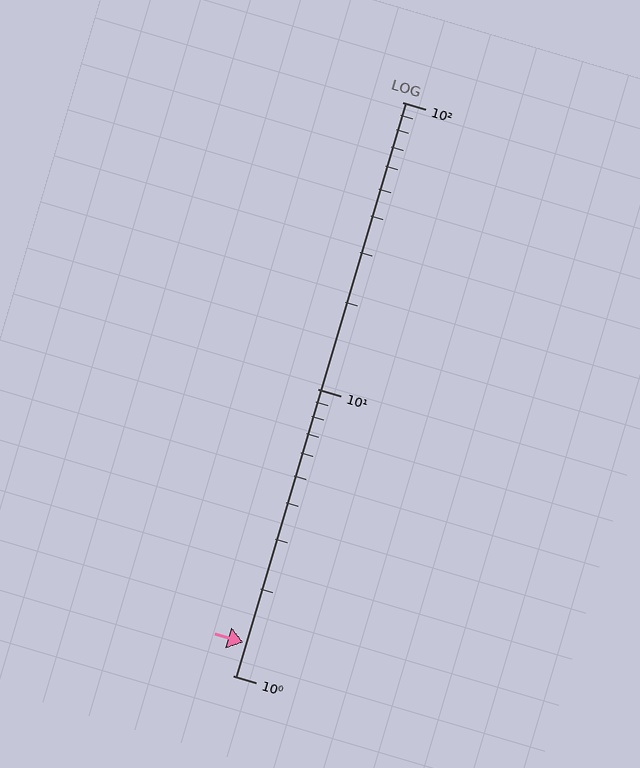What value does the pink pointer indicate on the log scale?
The pointer indicates approximately 1.3.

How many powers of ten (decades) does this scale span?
The scale spans 2 decades, from 1 to 100.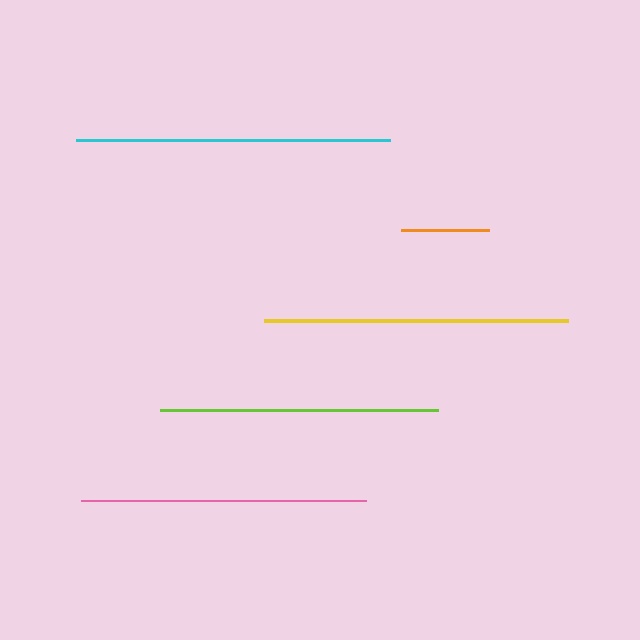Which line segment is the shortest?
The orange line is the shortest at approximately 88 pixels.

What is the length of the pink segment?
The pink segment is approximately 285 pixels long.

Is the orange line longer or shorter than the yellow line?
The yellow line is longer than the orange line.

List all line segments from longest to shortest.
From longest to shortest: cyan, yellow, pink, lime, orange.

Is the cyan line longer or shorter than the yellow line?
The cyan line is longer than the yellow line.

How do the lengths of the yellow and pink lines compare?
The yellow and pink lines are approximately the same length.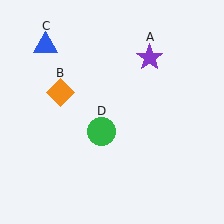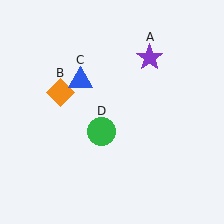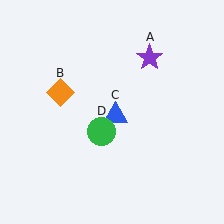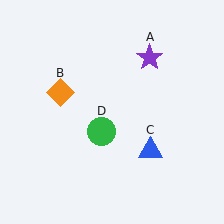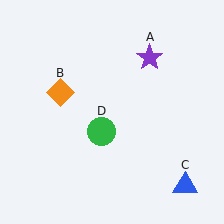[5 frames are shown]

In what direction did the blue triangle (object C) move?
The blue triangle (object C) moved down and to the right.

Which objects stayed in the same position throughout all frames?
Purple star (object A) and orange diamond (object B) and green circle (object D) remained stationary.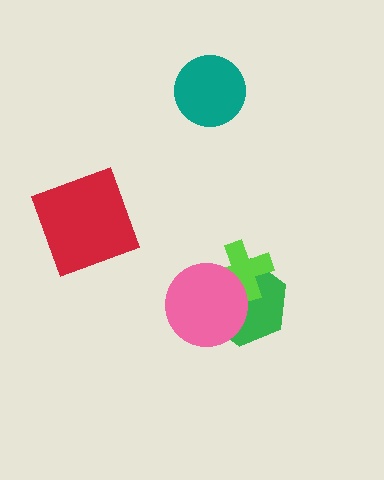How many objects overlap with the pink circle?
2 objects overlap with the pink circle.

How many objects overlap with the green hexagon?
2 objects overlap with the green hexagon.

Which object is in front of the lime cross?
The pink circle is in front of the lime cross.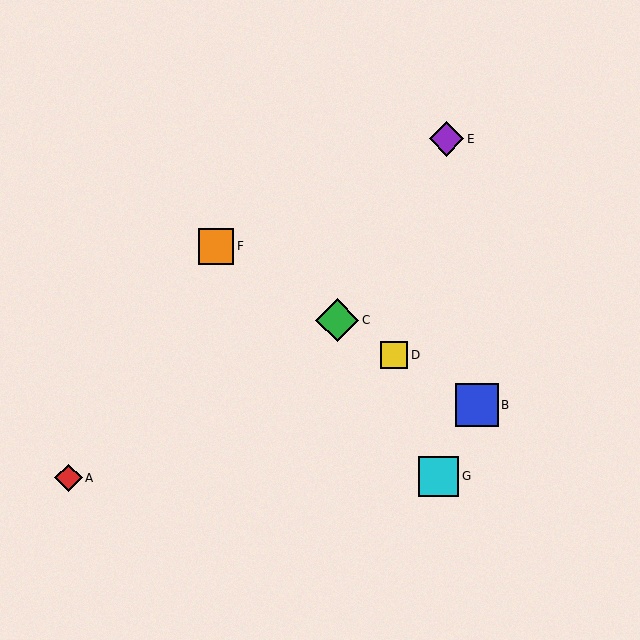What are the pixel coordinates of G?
Object G is at (438, 476).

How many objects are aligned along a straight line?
4 objects (B, C, D, F) are aligned along a straight line.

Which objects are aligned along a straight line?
Objects B, C, D, F are aligned along a straight line.